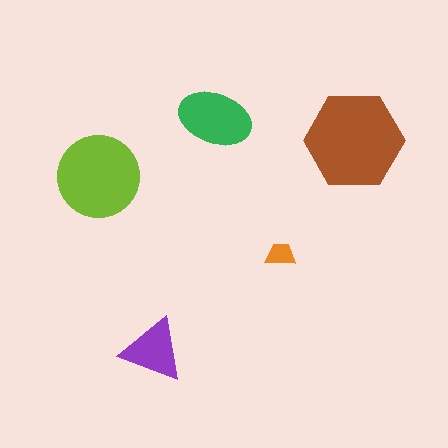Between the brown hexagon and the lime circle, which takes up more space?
The brown hexagon.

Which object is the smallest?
The orange trapezoid.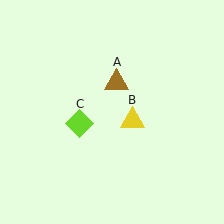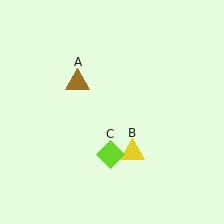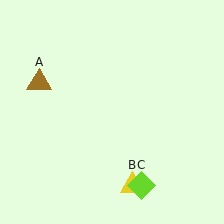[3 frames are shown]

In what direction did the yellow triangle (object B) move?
The yellow triangle (object B) moved down.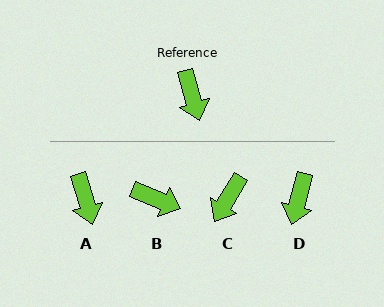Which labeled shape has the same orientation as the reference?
A.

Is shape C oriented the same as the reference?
No, it is off by about 46 degrees.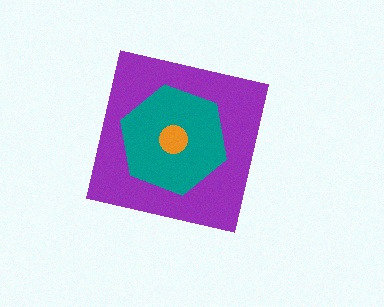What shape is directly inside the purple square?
The teal hexagon.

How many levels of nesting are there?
3.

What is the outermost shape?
The purple square.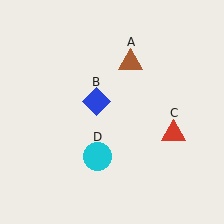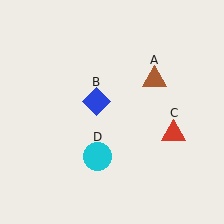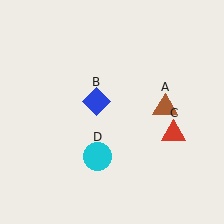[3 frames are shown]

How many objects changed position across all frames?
1 object changed position: brown triangle (object A).